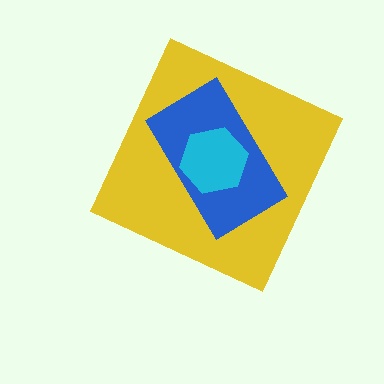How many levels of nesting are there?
3.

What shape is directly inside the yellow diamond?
The blue rectangle.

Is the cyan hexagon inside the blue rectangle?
Yes.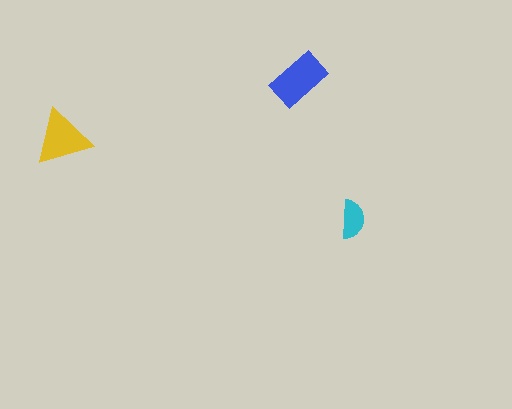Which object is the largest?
The blue rectangle.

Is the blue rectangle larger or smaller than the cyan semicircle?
Larger.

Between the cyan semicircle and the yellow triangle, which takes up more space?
The yellow triangle.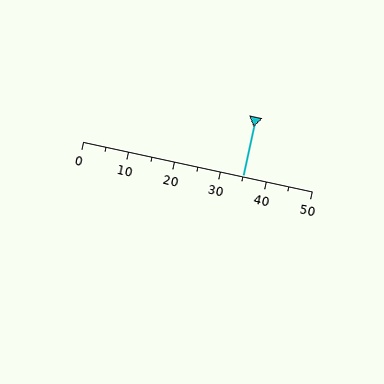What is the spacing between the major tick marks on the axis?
The major ticks are spaced 10 apart.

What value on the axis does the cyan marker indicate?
The marker indicates approximately 35.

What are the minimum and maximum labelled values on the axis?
The axis runs from 0 to 50.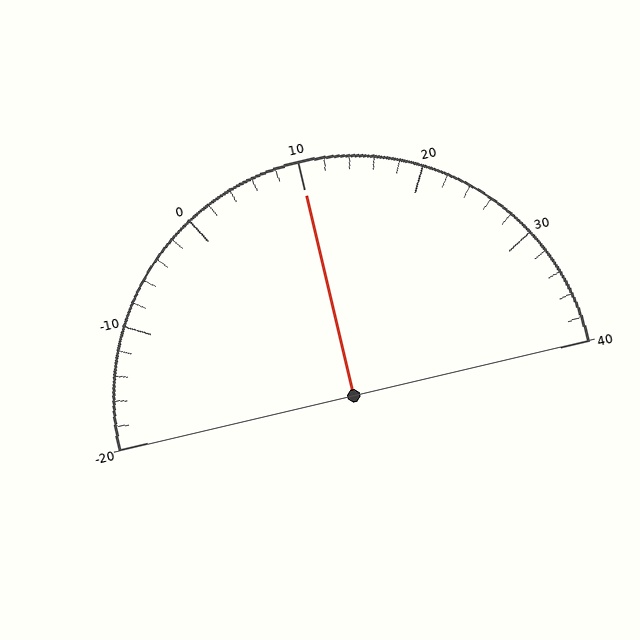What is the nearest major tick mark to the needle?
The nearest major tick mark is 10.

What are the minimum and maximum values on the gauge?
The gauge ranges from -20 to 40.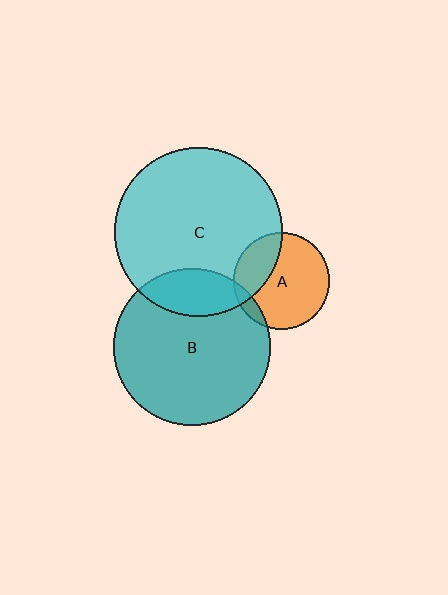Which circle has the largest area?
Circle C (cyan).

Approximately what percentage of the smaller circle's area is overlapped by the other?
Approximately 30%.